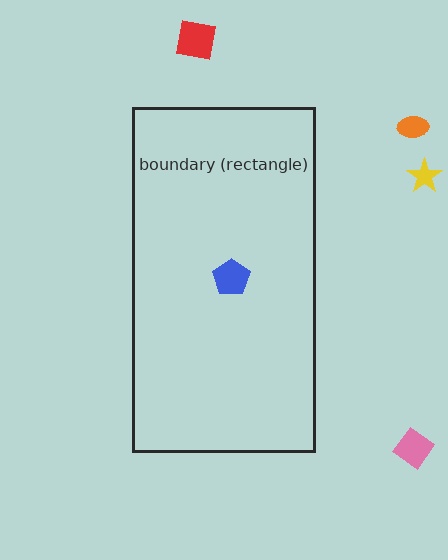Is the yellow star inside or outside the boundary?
Outside.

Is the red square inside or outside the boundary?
Outside.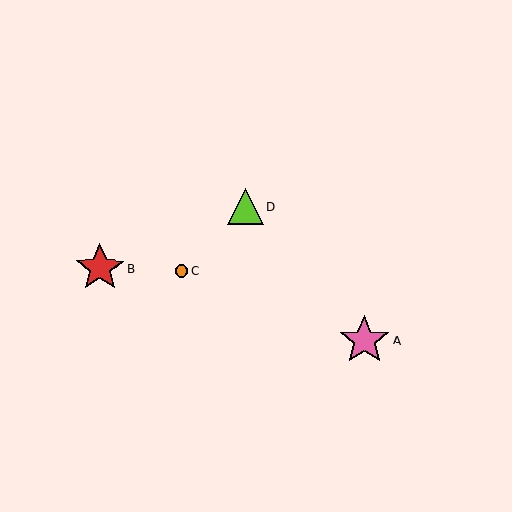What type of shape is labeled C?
Shape C is an orange circle.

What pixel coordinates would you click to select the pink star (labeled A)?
Click at (364, 341) to select the pink star A.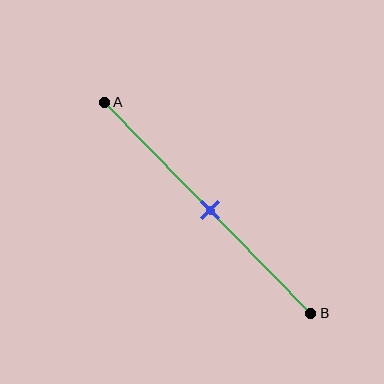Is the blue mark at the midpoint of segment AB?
Yes, the mark is approximately at the midpoint.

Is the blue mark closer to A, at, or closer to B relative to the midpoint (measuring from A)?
The blue mark is approximately at the midpoint of segment AB.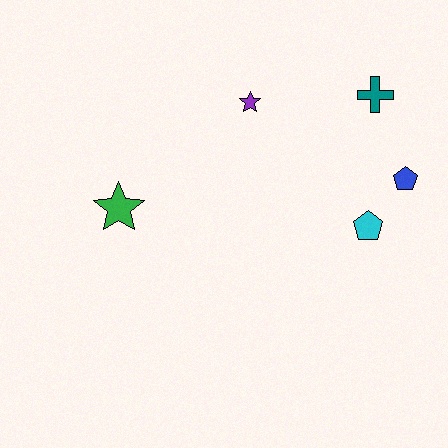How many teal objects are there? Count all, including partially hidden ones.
There is 1 teal object.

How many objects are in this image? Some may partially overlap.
There are 5 objects.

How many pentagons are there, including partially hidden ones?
There are 2 pentagons.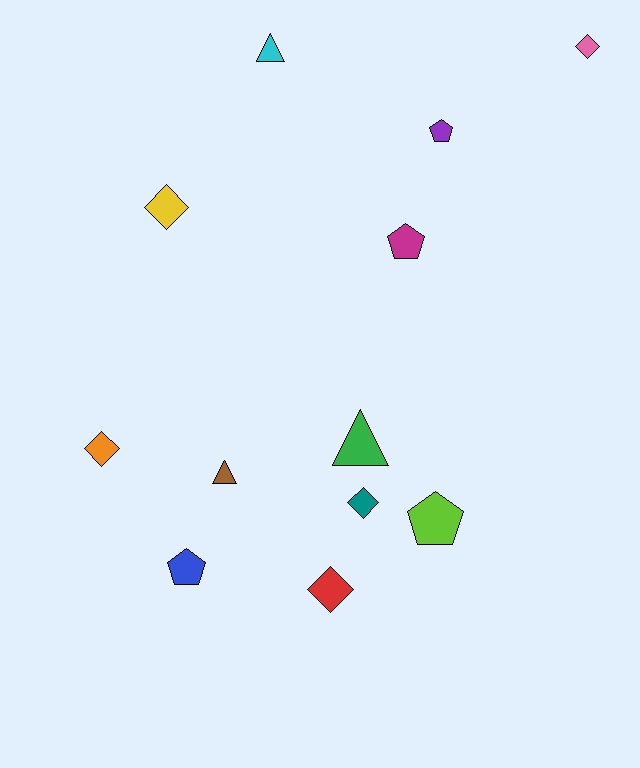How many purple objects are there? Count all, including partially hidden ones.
There is 1 purple object.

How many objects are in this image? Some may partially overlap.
There are 12 objects.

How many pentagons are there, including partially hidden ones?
There are 4 pentagons.